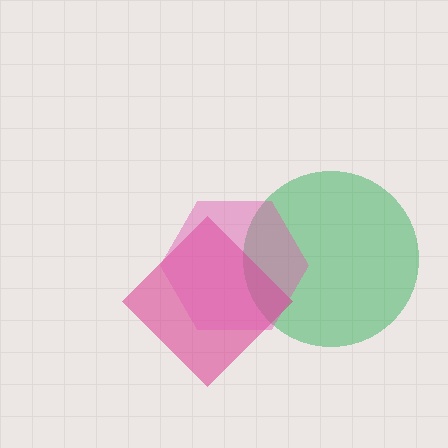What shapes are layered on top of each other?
The layered shapes are: a green circle, a magenta diamond, a pink hexagon.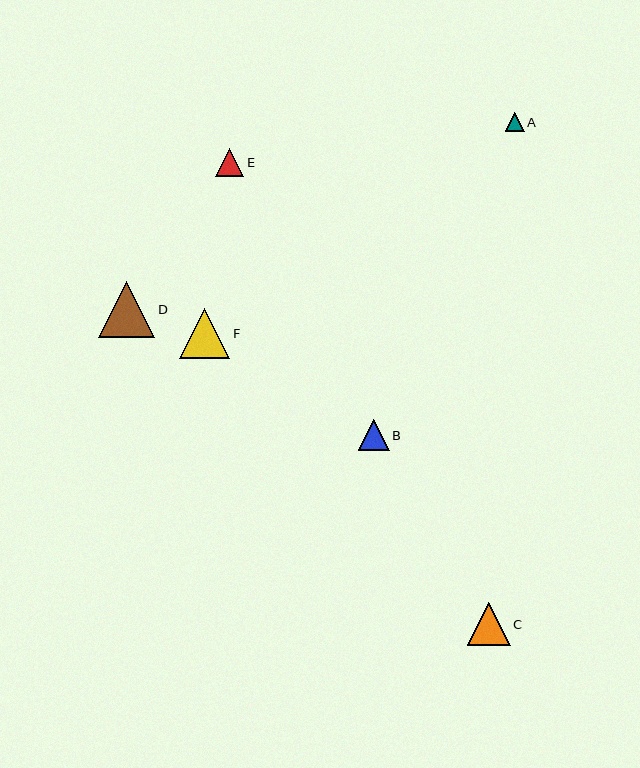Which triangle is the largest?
Triangle D is the largest with a size of approximately 56 pixels.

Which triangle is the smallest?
Triangle A is the smallest with a size of approximately 18 pixels.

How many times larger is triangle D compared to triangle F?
Triangle D is approximately 1.1 times the size of triangle F.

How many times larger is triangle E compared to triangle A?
Triangle E is approximately 1.5 times the size of triangle A.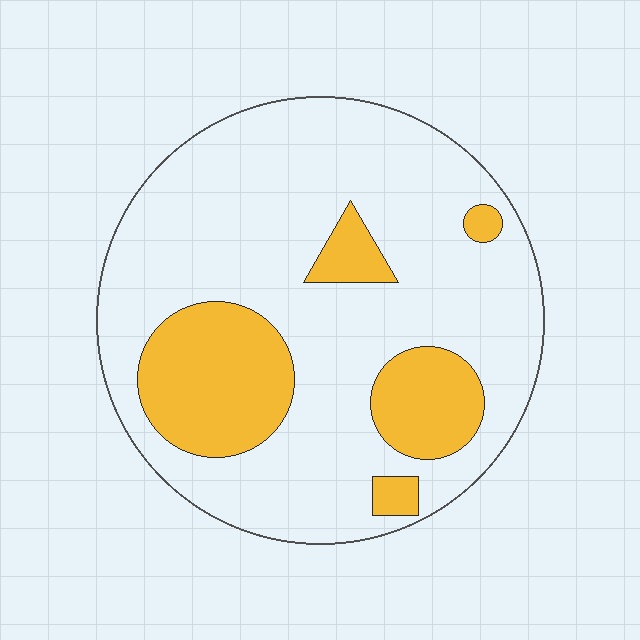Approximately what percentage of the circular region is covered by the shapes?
Approximately 25%.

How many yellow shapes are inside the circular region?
5.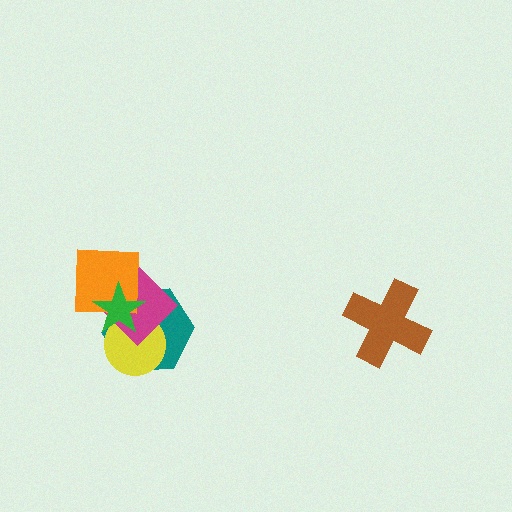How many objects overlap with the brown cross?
0 objects overlap with the brown cross.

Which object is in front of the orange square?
The green star is in front of the orange square.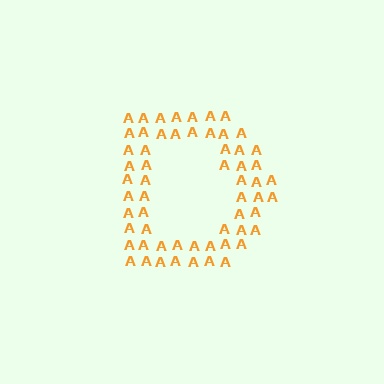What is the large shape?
The large shape is the letter D.